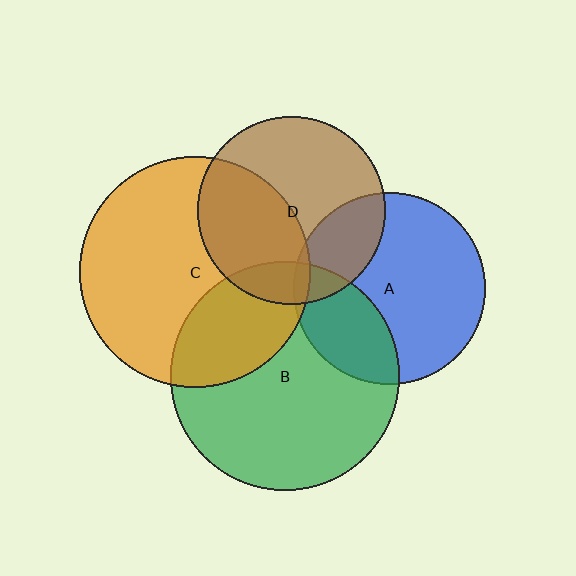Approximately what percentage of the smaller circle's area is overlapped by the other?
Approximately 5%.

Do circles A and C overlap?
Yes.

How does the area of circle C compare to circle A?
Approximately 1.4 times.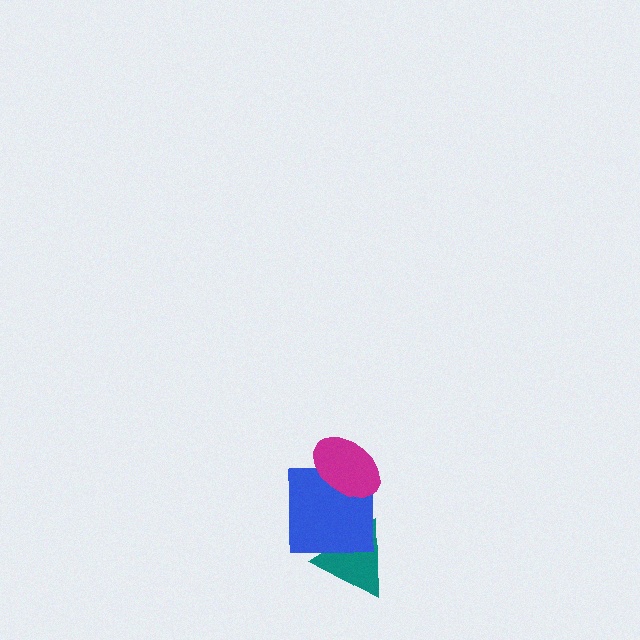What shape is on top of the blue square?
The magenta ellipse is on top of the blue square.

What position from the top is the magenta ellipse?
The magenta ellipse is 1st from the top.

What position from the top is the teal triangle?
The teal triangle is 3rd from the top.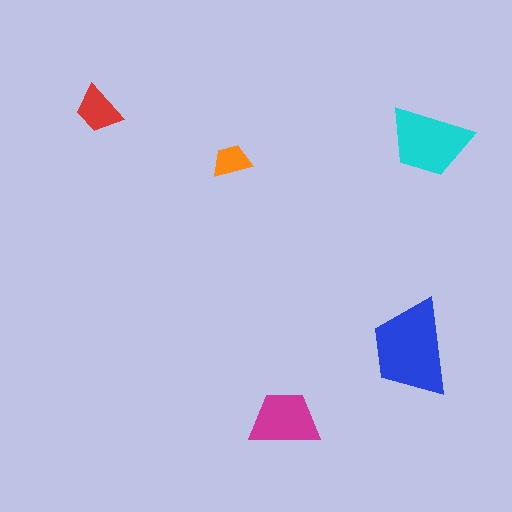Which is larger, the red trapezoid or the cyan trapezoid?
The cyan one.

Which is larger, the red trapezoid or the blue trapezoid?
The blue one.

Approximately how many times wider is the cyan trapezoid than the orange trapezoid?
About 2 times wider.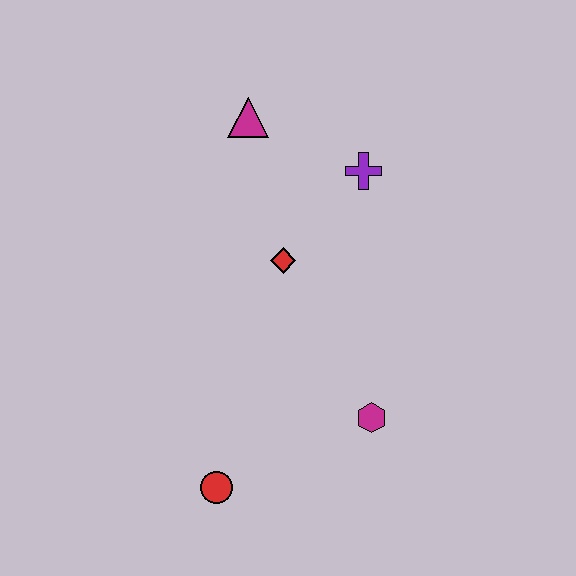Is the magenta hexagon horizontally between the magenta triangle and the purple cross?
No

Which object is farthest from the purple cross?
The red circle is farthest from the purple cross.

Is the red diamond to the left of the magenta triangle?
No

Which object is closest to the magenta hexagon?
The red circle is closest to the magenta hexagon.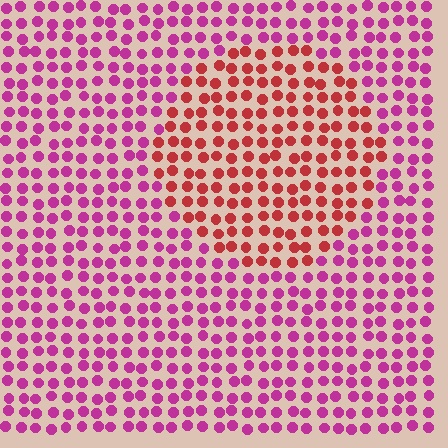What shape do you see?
I see a circle.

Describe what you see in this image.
The image is filled with small magenta elements in a uniform arrangement. A circle-shaped region is visible where the elements are tinted to a slightly different hue, forming a subtle color boundary.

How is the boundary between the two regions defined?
The boundary is defined purely by a slight shift in hue (about 42 degrees). Spacing, size, and orientation are identical on both sides.